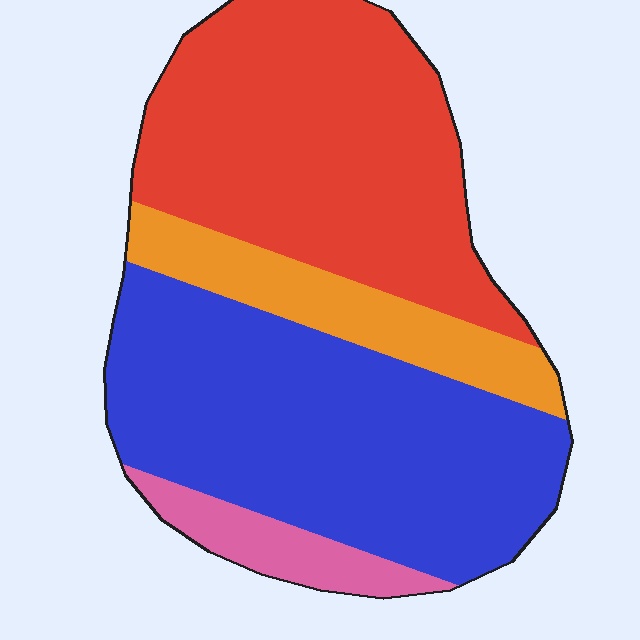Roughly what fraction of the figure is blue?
Blue covers roughly 40% of the figure.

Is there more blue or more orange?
Blue.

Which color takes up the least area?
Pink, at roughly 5%.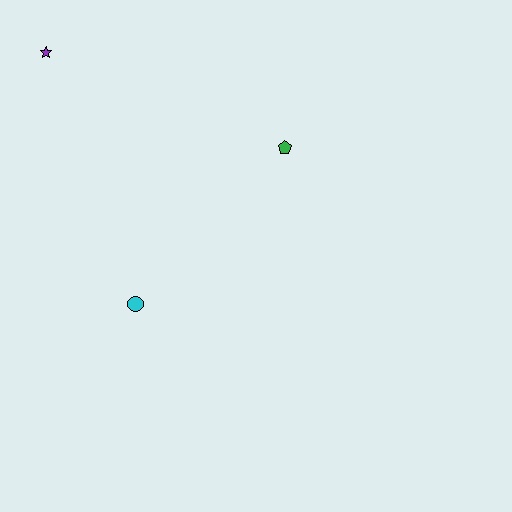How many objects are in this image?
There are 3 objects.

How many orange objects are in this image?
There are no orange objects.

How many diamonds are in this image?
There are no diamonds.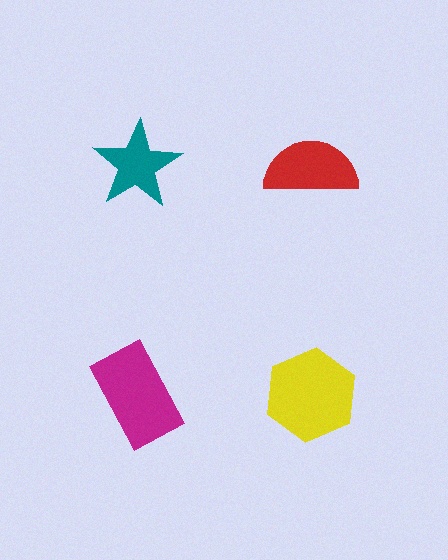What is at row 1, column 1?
A teal star.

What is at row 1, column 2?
A red semicircle.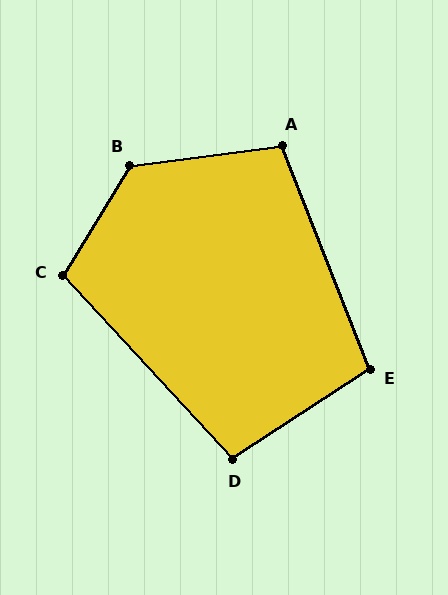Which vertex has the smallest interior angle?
D, at approximately 99 degrees.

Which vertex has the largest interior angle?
B, at approximately 128 degrees.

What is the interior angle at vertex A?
Approximately 104 degrees (obtuse).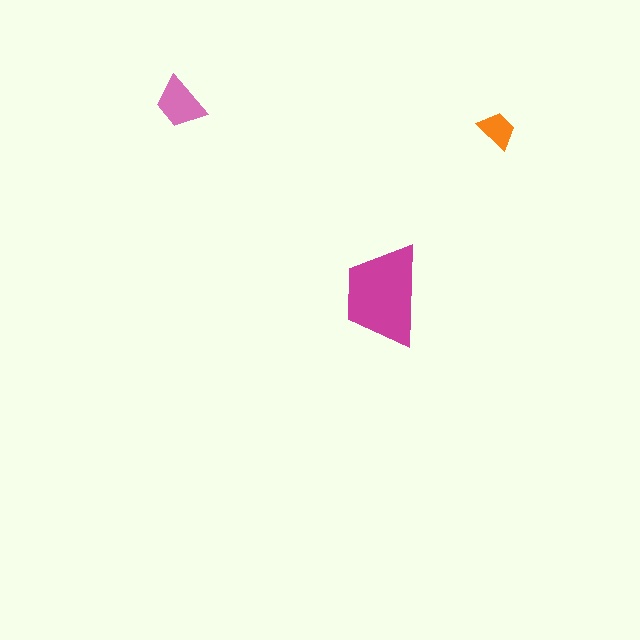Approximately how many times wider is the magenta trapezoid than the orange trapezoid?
About 2.5 times wider.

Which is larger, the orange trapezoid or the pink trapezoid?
The pink one.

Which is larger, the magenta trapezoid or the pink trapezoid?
The magenta one.